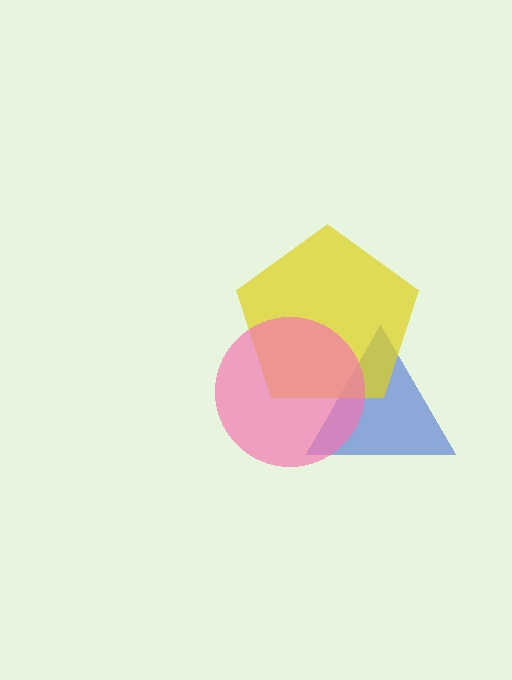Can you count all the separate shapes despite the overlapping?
Yes, there are 3 separate shapes.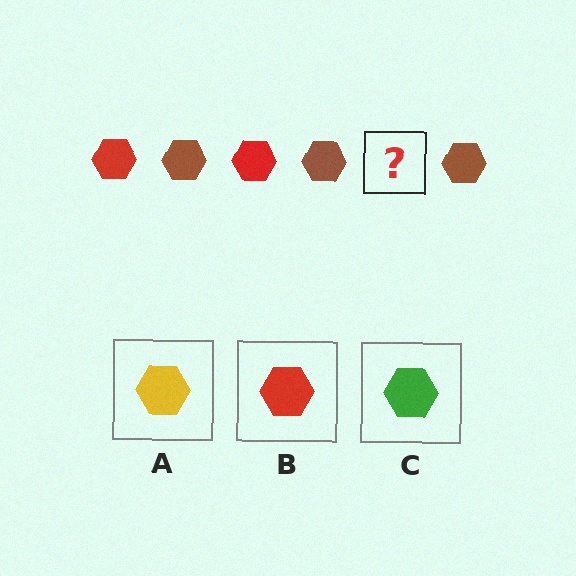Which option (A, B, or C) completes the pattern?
B.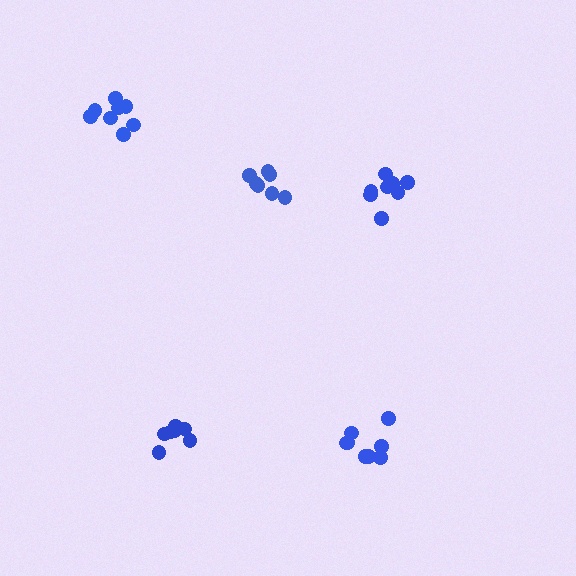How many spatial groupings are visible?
There are 5 spatial groupings.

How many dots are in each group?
Group 1: 8 dots, Group 2: 7 dots, Group 3: 7 dots, Group 4: 8 dots, Group 5: 8 dots (38 total).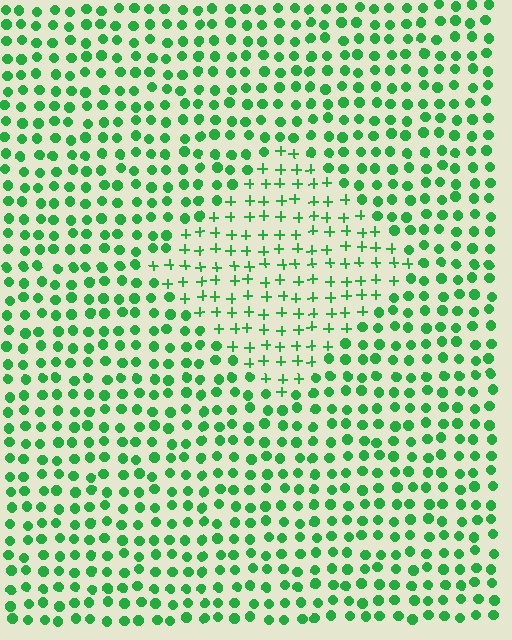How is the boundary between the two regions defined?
The boundary is defined by a change in element shape: plus signs inside vs. circles outside. All elements share the same color and spacing.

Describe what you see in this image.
The image is filled with small green elements arranged in a uniform grid. A diamond-shaped region contains plus signs, while the surrounding area contains circles. The boundary is defined purely by the change in element shape.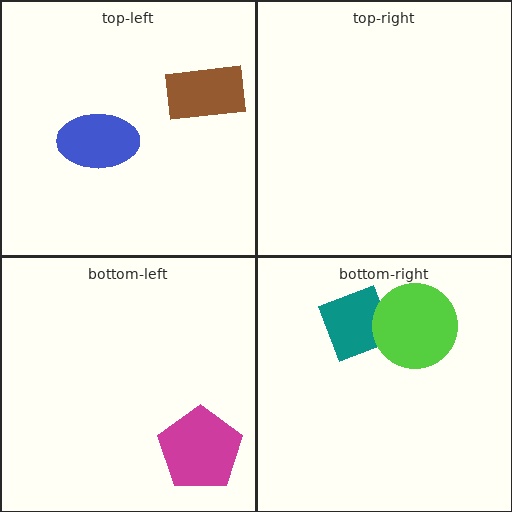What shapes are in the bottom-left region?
The magenta pentagon.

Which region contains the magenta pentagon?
The bottom-left region.